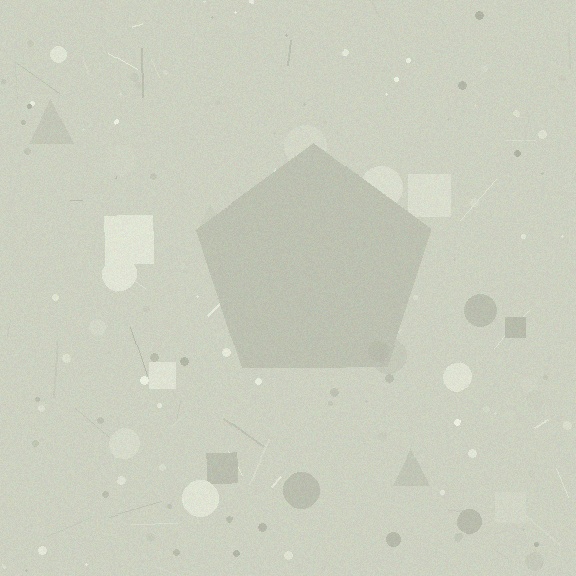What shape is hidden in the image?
A pentagon is hidden in the image.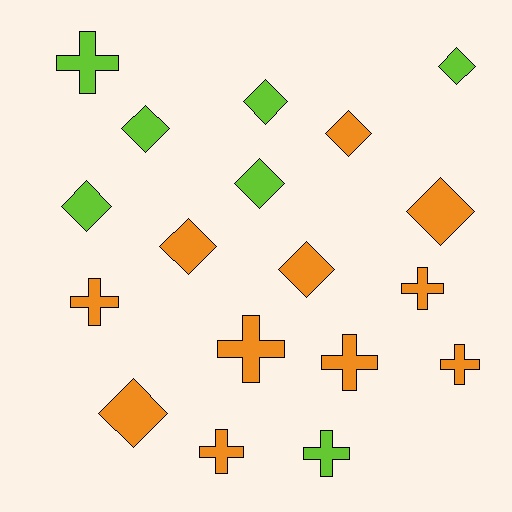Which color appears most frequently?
Orange, with 11 objects.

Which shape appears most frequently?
Diamond, with 10 objects.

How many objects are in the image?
There are 18 objects.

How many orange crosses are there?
There are 6 orange crosses.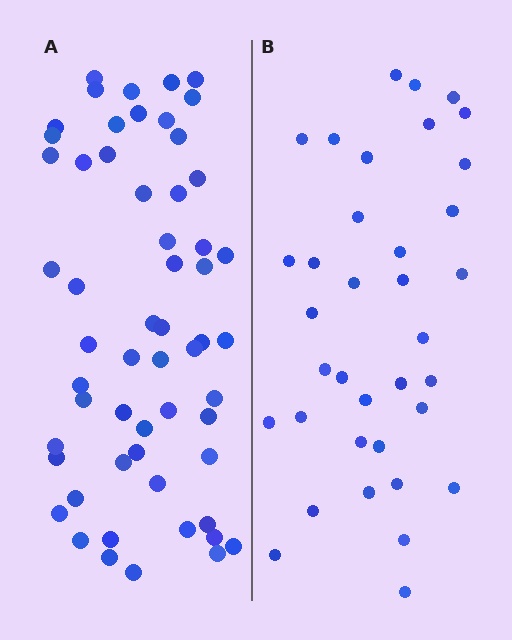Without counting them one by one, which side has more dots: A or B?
Region A (the left region) has more dots.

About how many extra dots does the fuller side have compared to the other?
Region A has approximately 20 more dots than region B.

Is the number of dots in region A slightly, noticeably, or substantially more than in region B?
Region A has substantially more. The ratio is roughly 1.6 to 1.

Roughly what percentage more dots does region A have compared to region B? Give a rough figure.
About 60% more.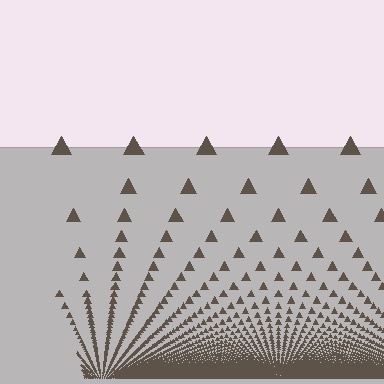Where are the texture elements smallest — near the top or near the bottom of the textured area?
Near the bottom.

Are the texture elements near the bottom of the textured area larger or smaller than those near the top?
Smaller. The gradient is inverted — elements near the bottom are smaller and denser.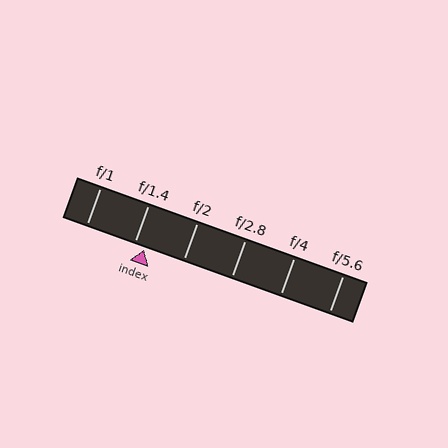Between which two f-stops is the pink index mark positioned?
The index mark is between f/1.4 and f/2.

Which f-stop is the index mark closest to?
The index mark is closest to f/1.4.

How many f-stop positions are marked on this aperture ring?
There are 6 f-stop positions marked.